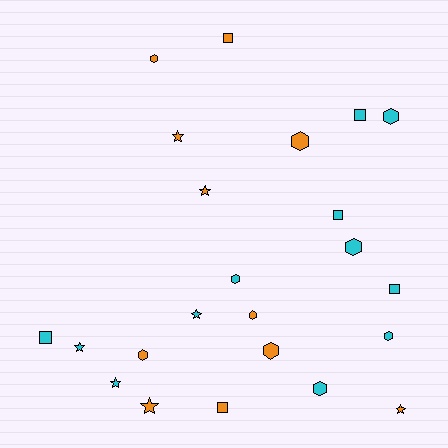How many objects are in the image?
There are 23 objects.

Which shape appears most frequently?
Hexagon, with 10 objects.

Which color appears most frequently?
Cyan, with 12 objects.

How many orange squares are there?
There are 2 orange squares.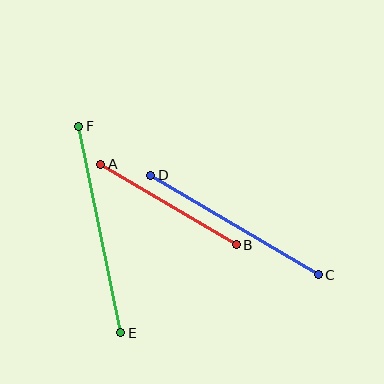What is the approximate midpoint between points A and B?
The midpoint is at approximately (169, 205) pixels.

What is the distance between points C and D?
The distance is approximately 195 pixels.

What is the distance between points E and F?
The distance is approximately 211 pixels.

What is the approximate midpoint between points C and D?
The midpoint is at approximately (234, 225) pixels.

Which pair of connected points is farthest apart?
Points E and F are farthest apart.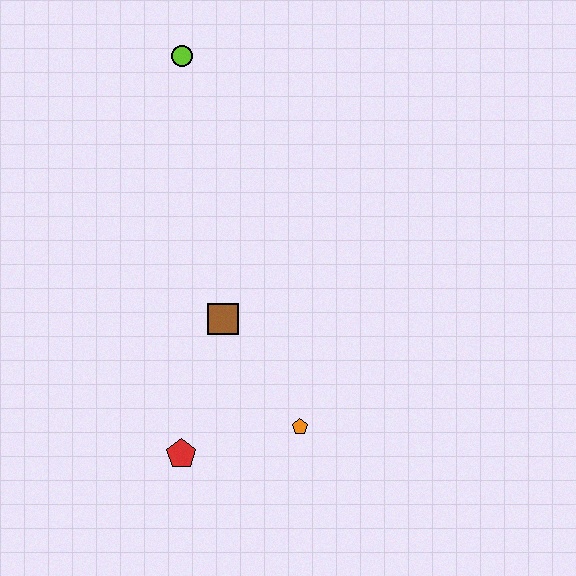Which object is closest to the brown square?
The orange pentagon is closest to the brown square.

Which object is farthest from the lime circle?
The red pentagon is farthest from the lime circle.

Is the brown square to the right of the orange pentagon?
No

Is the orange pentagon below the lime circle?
Yes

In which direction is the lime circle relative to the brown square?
The lime circle is above the brown square.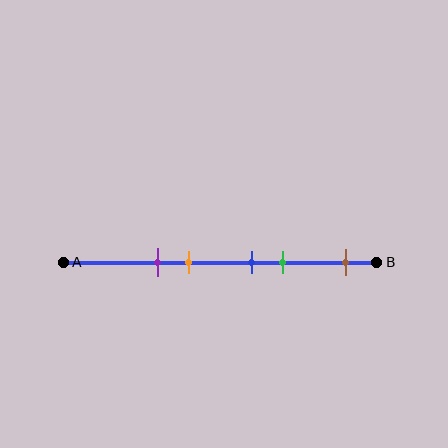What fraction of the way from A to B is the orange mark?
The orange mark is approximately 40% (0.4) of the way from A to B.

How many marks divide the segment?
There are 5 marks dividing the segment.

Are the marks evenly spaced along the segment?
No, the marks are not evenly spaced.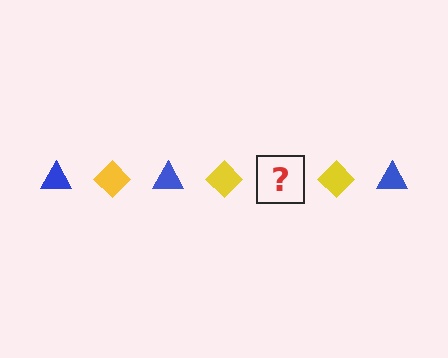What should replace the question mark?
The question mark should be replaced with a blue triangle.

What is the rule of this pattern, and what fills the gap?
The rule is that the pattern alternates between blue triangle and yellow diamond. The gap should be filled with a blue triangle.